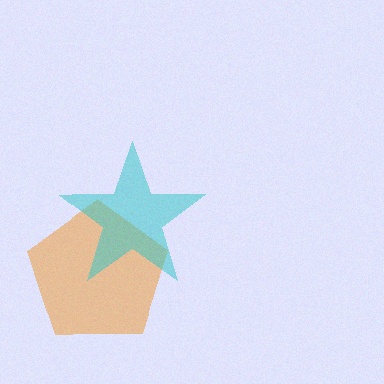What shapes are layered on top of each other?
The layered shapes are: an orange pentagon, a cyan star.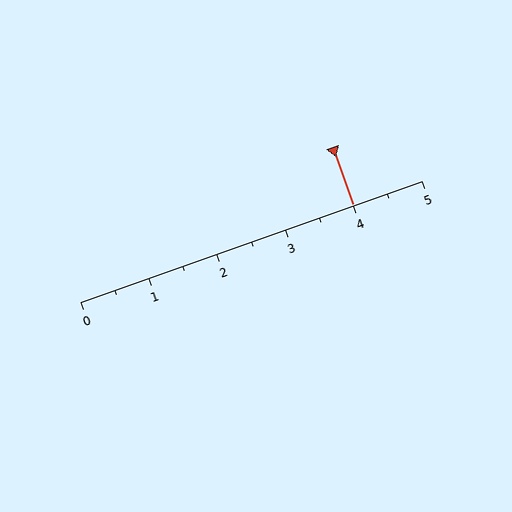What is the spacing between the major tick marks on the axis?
The major ticks are spaced 1 apart.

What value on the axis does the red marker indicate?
The marker indicates approximately 4.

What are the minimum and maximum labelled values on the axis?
The axis runs from 0 to 5.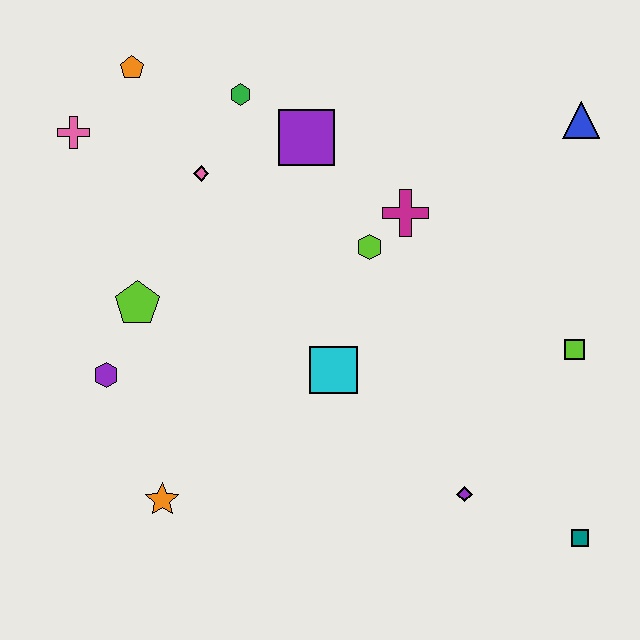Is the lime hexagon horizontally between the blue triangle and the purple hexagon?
Yes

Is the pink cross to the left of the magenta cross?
Yes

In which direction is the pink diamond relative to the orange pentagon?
The pink diamond is below the orange pentagon.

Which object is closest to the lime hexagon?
The magenta cross is closest to the lime hexagon.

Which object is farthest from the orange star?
The blue triangle is farthest from the orange star.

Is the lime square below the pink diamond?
Yes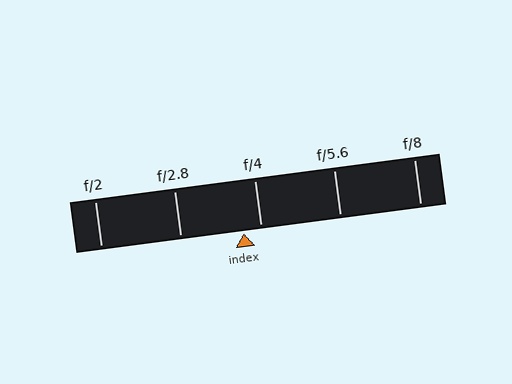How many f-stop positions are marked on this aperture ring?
There are 5 f-stop positions marked.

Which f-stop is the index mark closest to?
The index mark is closest to f/4.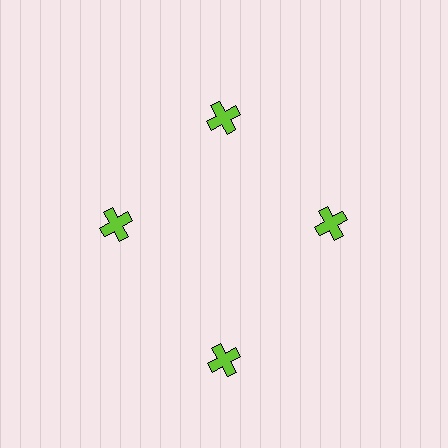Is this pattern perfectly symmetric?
No. The 4 lime crosses are arranged in a ring, but one element near the 6 o'clock position is pushed outward from the center, breaking the 4-fold rotational symmetry.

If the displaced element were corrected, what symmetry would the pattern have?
It would have 4-fold rotational symmetry — the pattern would map onto itself every 90 degrees.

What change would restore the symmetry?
The symmetry would be restored by moving it inward, back onto the ring so that all 4 crosses sit at equal angles and equal distance from the center.